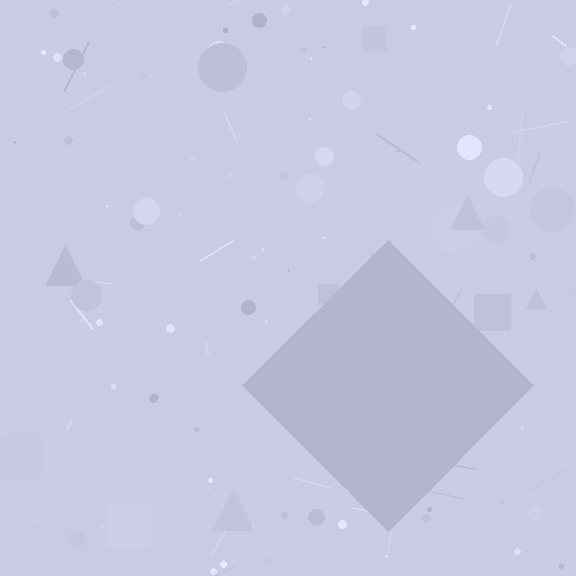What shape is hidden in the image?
A diamond is hidden in the image.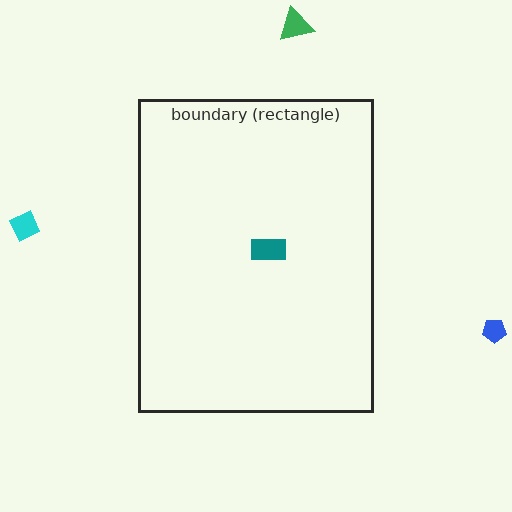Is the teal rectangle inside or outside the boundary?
Inside.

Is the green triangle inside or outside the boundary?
Outside.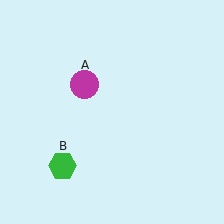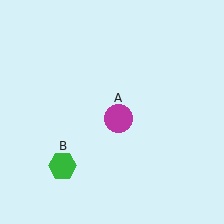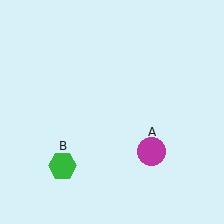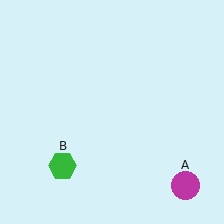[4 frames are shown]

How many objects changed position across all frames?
1 object changed position: magenta circle (object A).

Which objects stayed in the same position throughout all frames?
Green hexagon (object B) remained stationary.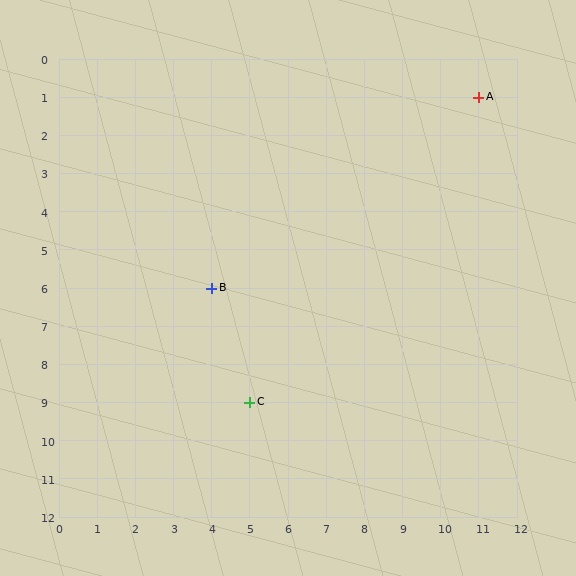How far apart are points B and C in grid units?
Points B and C are 1 column and 3 rows apart (about 3.2 grid units diagonally).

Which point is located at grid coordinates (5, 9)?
Point C is at (5, 9).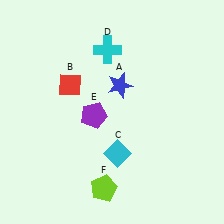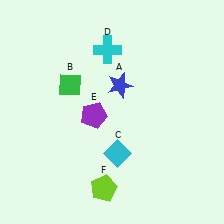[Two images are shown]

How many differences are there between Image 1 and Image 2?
There is 1 difference between the two images.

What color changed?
The diamond (B) changed from red in Image 1 to green in Image 2.